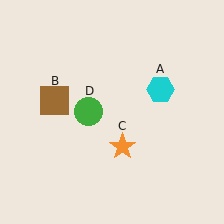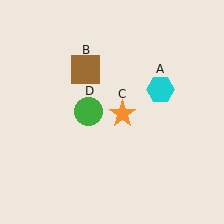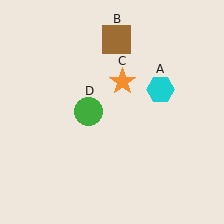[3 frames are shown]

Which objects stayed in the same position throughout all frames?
Cyan hexagon (object A) and green circle (object D) remained stationary.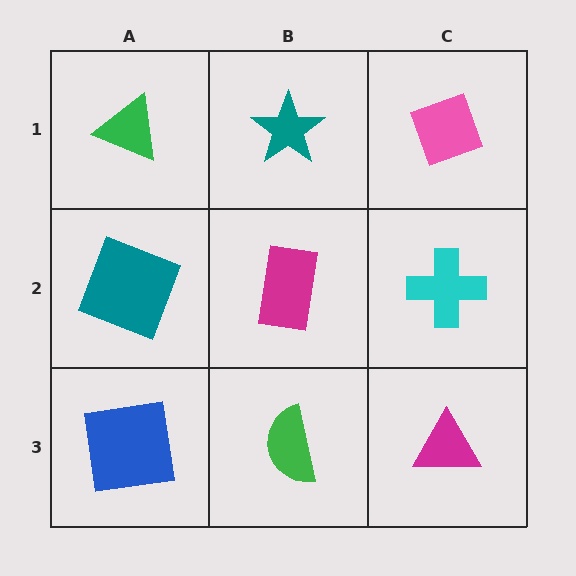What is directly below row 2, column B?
A green semicircle.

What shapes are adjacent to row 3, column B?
A magenta rectangle (row 2, column B), a blue square (row 3, column A), a magenta triangle (row 3, column C).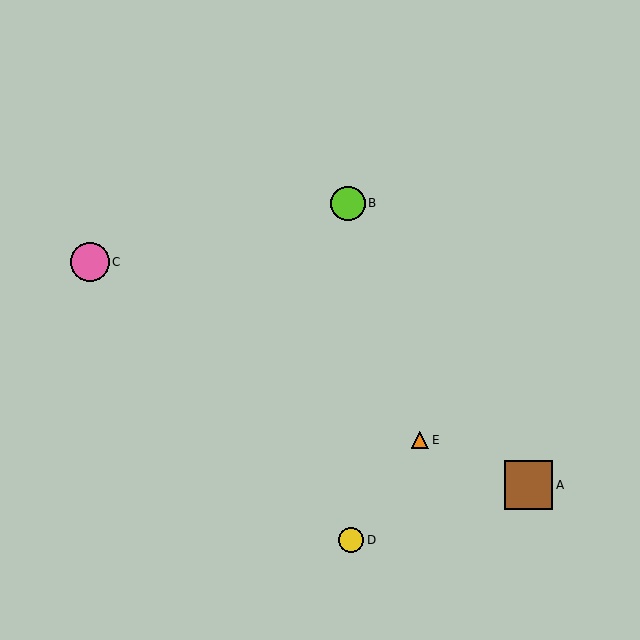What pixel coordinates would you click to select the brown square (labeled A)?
Click at (528, 485) to select the brown square A.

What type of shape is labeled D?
Shape D is a yellow circle.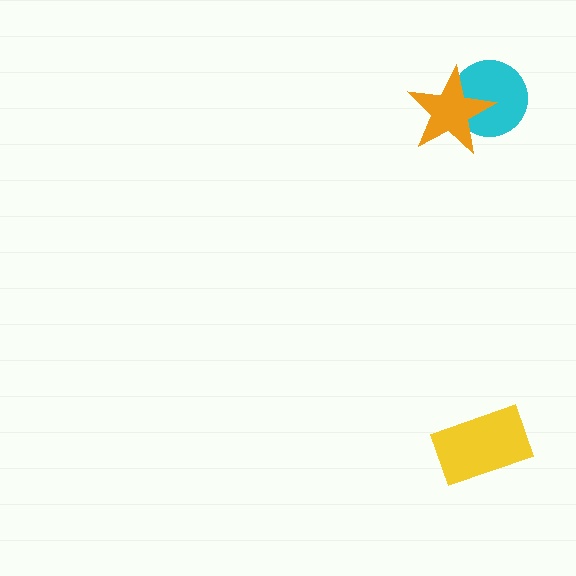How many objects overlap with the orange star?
1 object overlaps with the orange star.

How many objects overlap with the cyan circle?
1 object overlaps with the cyan circle.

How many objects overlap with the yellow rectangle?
0 objects overlap with the yellow rectangle.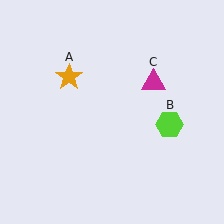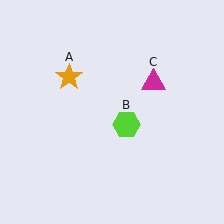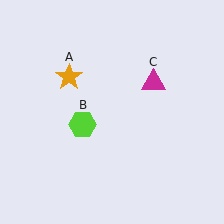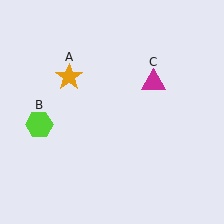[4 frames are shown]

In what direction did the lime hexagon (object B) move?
The lime hexagon (object B) moved left.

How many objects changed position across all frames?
1 object changed position: lime hexagon (object B).